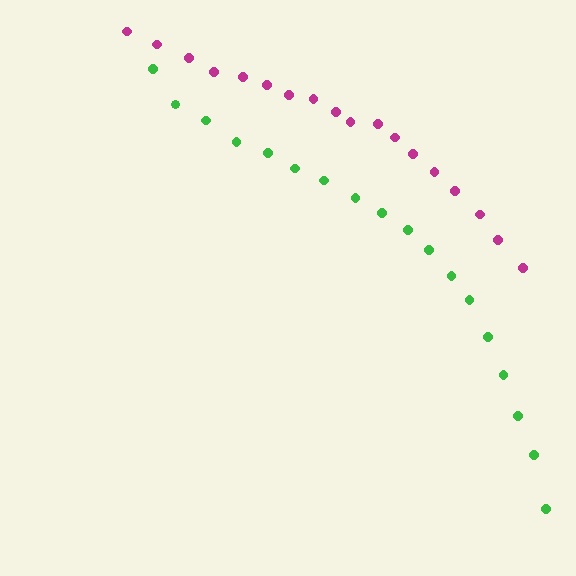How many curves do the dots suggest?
There are 2 distinct paths.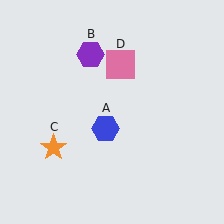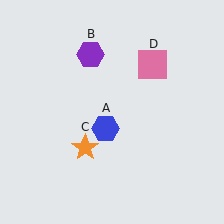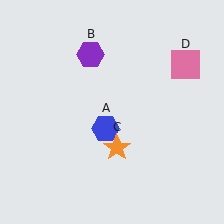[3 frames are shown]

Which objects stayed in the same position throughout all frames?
Blue hexagon (object A) and purple hexagon (object B) remained stationary.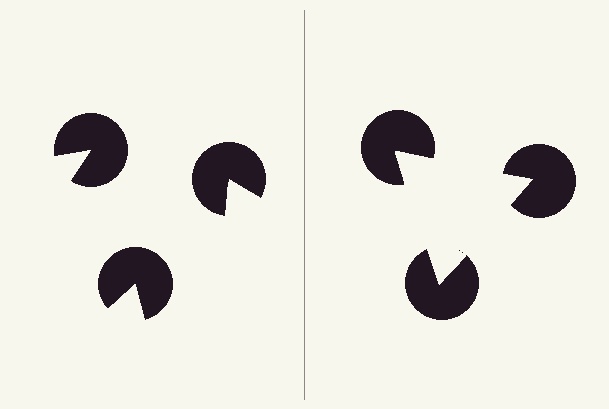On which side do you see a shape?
An illusory triangle appears on the right side. On the left side the wedge cuts are rotated, so no coherent shape forms.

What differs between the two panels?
The pac-man discs are positioned identically on both sides; only the wedge orientations differ. On the right they align to a triangle; on the left they are misaligned.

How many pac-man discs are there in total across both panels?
6 — 3 on each side.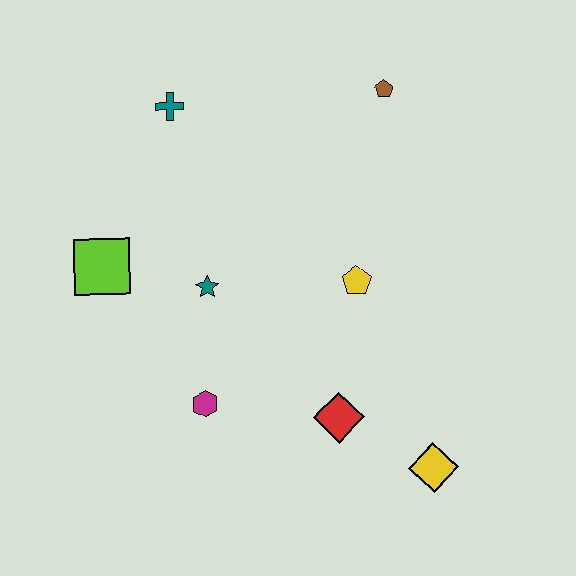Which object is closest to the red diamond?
The yellow diamond is closest to the red diamond.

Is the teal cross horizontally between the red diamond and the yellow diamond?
No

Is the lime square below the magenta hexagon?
No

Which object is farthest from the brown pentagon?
The yellow diamond is farthest from the brown pentagon.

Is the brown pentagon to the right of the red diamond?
Yes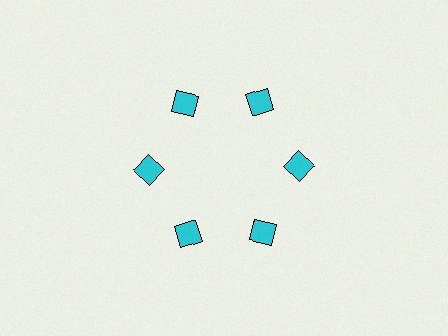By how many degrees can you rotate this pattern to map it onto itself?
The pattern maps onto itself every 60 degrees of rotation.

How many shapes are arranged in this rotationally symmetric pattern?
There are 6 shapes, arranged in 6 groups of 1.